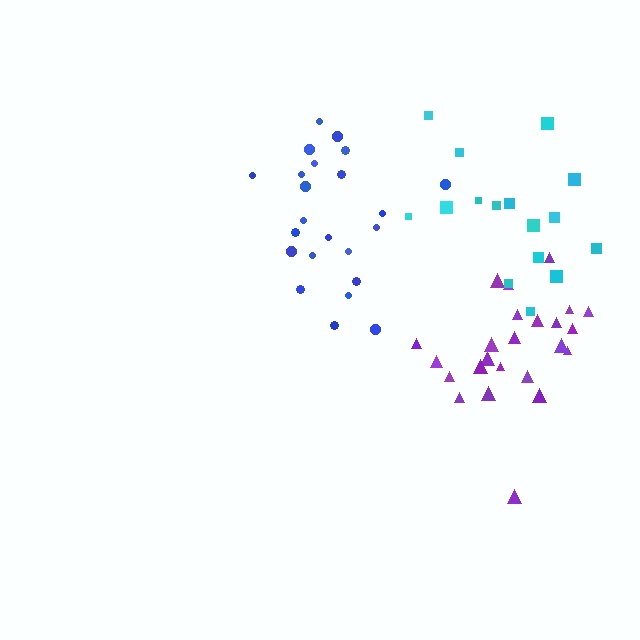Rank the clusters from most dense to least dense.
purple, blue, cyan.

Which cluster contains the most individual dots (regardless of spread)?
Purple (24).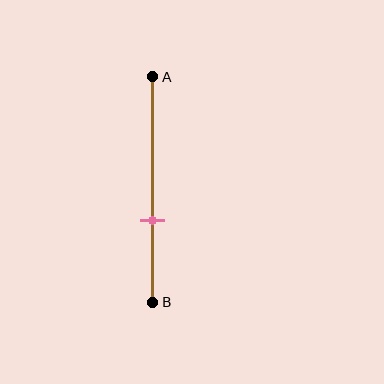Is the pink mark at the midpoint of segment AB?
No, the mark is at about 65% from A, not at the 50% midpoint.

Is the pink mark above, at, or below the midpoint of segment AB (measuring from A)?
The pink mark is below the midpoint of segment AB.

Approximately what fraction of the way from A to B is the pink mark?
The pink mark is approximately 65% of the way from A to B.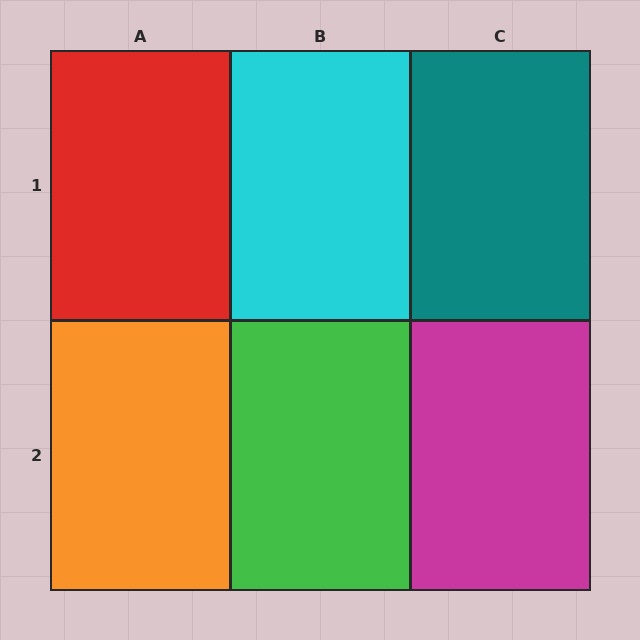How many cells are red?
1 cell is red.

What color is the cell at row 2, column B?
Green.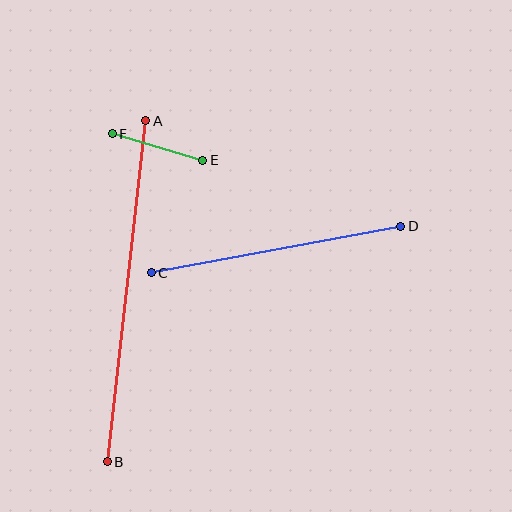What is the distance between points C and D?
The distance is approximately 254 pixels.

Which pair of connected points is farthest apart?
Points A and B are farthest apart.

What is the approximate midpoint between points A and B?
The midpoint is at approximately (127, 291) pixels.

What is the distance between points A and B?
The distance is approximately 343 pixels.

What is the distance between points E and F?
The distance is approximately 94 pixels.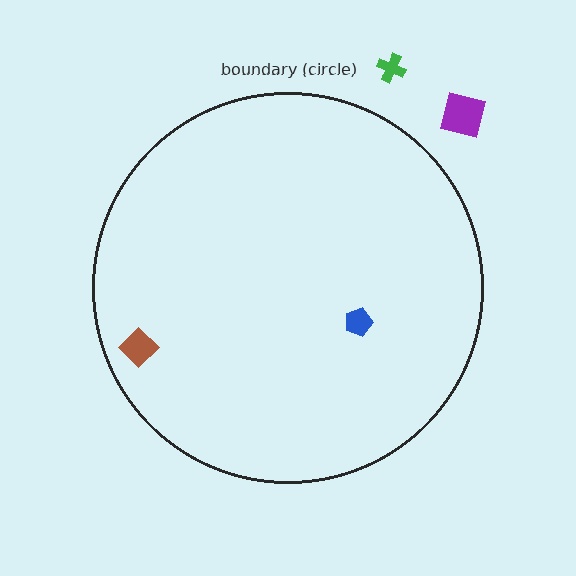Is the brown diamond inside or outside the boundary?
Inside.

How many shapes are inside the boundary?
2 inside, 2 outside.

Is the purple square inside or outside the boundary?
Outside.